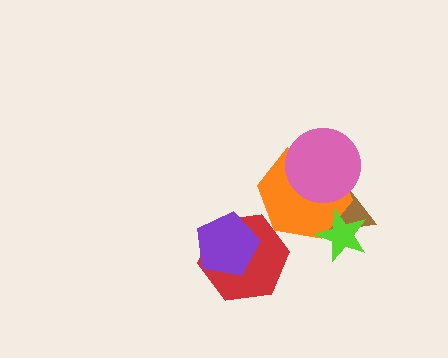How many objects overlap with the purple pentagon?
1 object overlaps with the purple pentagon.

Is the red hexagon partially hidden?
Yes, it is partially covered by another shape.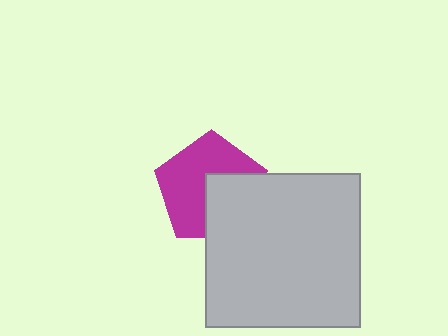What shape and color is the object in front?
The object in front is a light gray square.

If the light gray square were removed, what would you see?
You would see the complete magenta pentagon.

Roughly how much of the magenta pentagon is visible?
About half of it is visible (roughly 61%).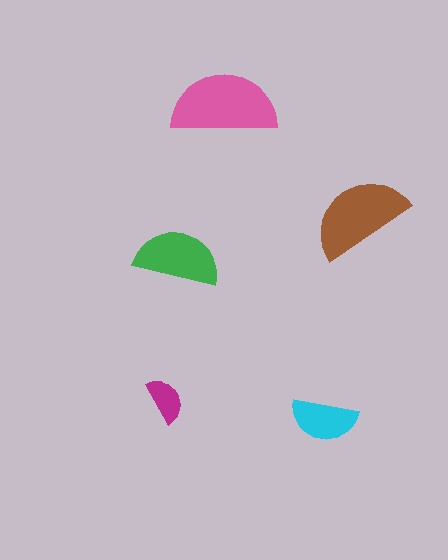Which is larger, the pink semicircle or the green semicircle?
The pink one.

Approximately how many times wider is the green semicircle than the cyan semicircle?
About 1.5 times wider.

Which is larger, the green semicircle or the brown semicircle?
The brown one.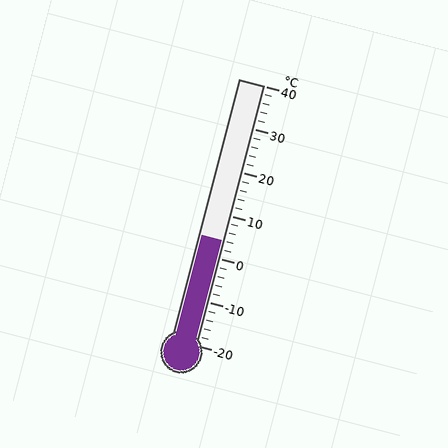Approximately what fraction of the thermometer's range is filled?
The thermometer is filled to approximately 40% of its range.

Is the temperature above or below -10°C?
The temperature is above -10°C.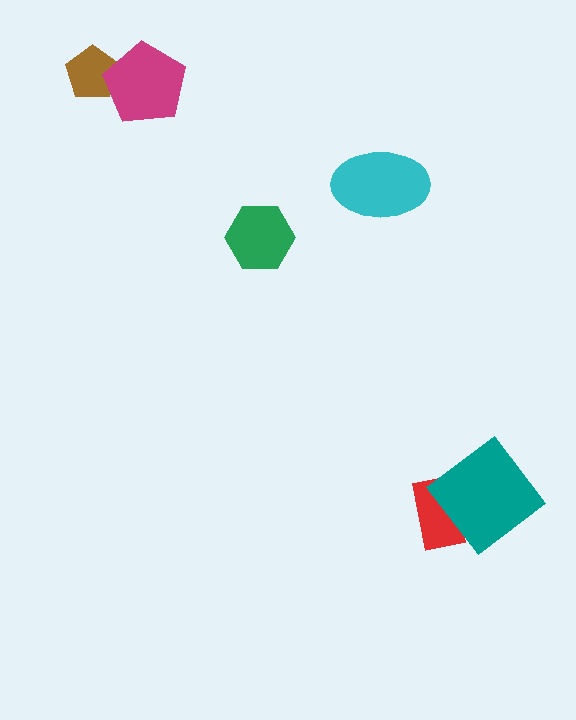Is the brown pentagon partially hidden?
Yes, it is partially covered by another shape.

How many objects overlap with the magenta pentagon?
1 object overlaps with the magenta pentagon.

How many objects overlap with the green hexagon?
0 objects overlap with the green hexagon.